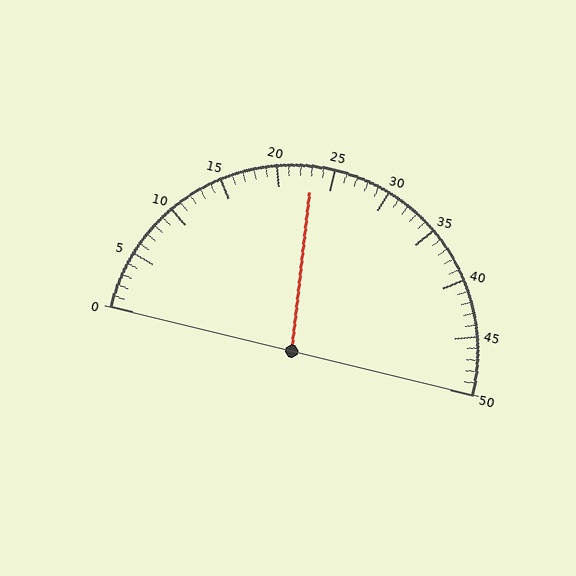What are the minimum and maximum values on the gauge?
The gauge ranges from 0 to 50.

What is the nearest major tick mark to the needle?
The nearest major tick mark is 25.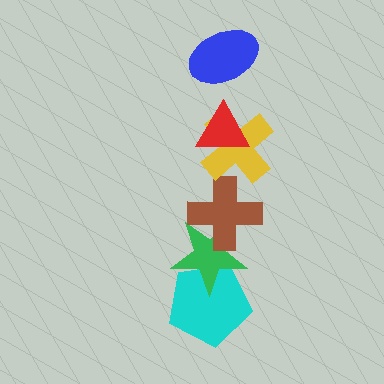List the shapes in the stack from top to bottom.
From top to bottom: the blue ellipse, the red triangle, the yellow cross, the brown cross, the green star, the cyan pentagon.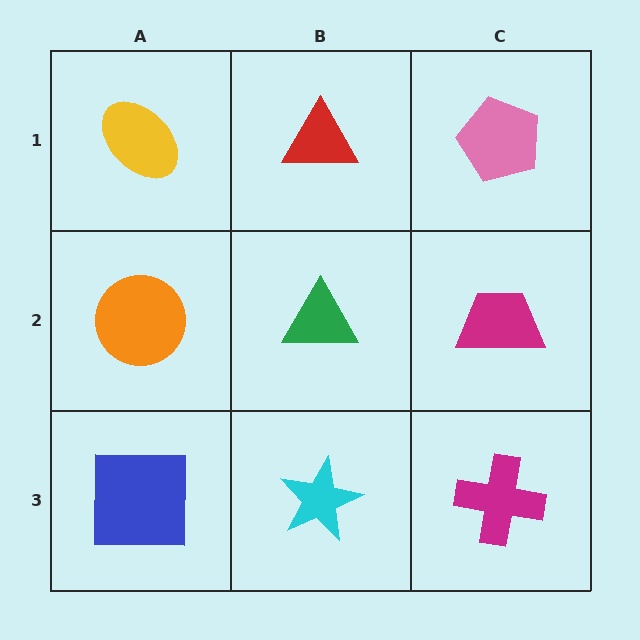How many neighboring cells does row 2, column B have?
4.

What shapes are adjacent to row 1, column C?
A magenta trapezoid (row 2, column C), a red triangle (row 1, column B).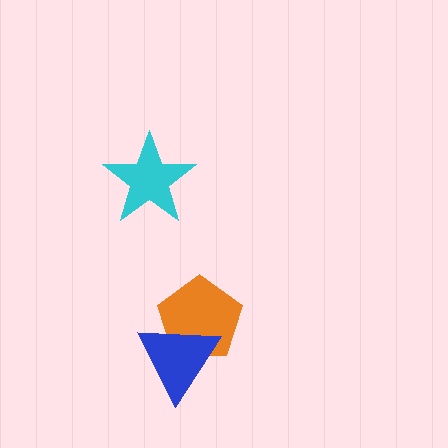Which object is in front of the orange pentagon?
The blue triangle is in front of the orange pentagon.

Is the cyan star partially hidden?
No, no other shape covers it.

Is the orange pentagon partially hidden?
Yes, it is partially covered by another shape.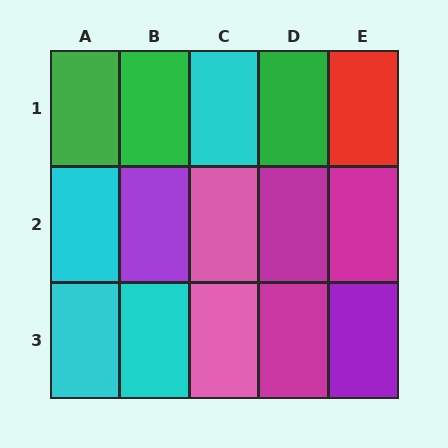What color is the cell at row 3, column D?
Magenta.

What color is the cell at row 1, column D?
Green.